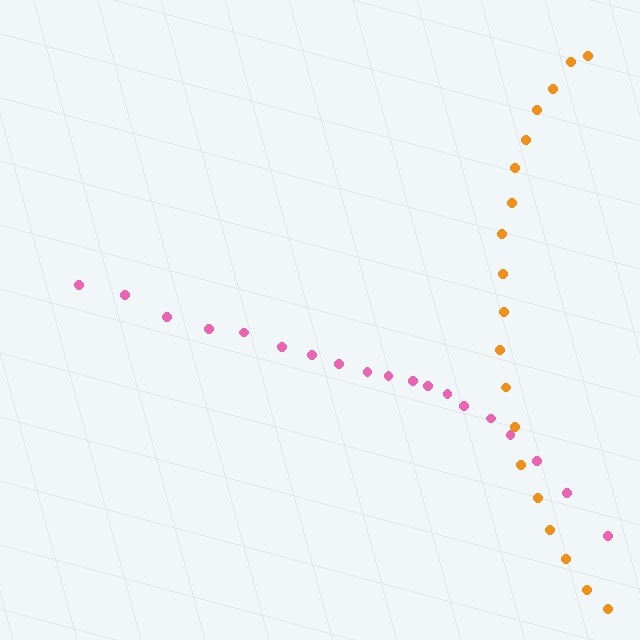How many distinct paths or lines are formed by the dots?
There are 2 distinct paths.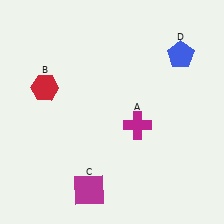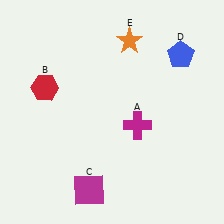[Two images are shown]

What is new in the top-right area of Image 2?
An orange star (E) was added in the top-right area of Image 2.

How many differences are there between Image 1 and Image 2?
There is 1 difference between the two images.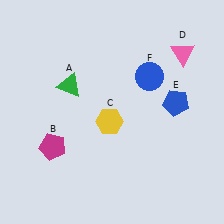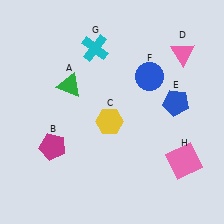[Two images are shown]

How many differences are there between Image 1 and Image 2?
There are 2 differences between the two images.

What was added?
A cyan cross (G), a pink square (H) were added in Image 2.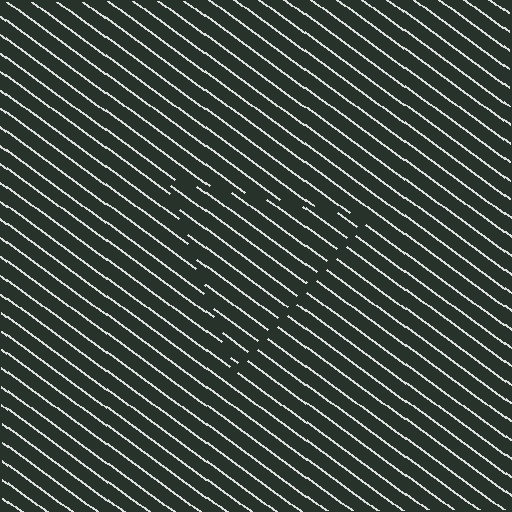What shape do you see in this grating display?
An illusory triangle. The interior of the shape contains the same grating, shifted by half a period — the contour is defined by the phase discontinuity where line-ends from the inner and outer gratings abut.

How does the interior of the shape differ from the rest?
The interior of the shape contains the same grating, shifted by half a period — the contour is defined by the phase discontinuity where line-ends from the inner and outer gratings abut.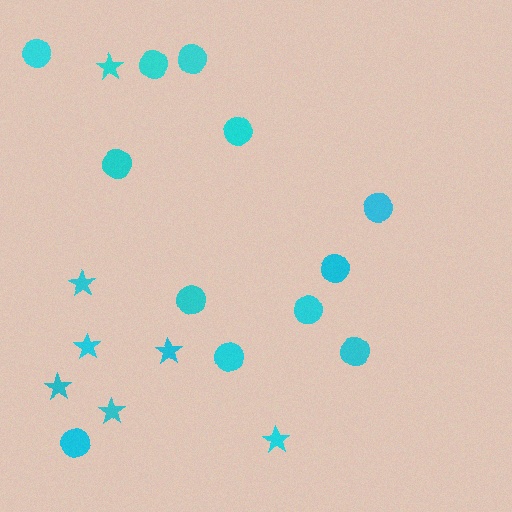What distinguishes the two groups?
There are 2 groups: one group of circles (12) and one group of stars (7).